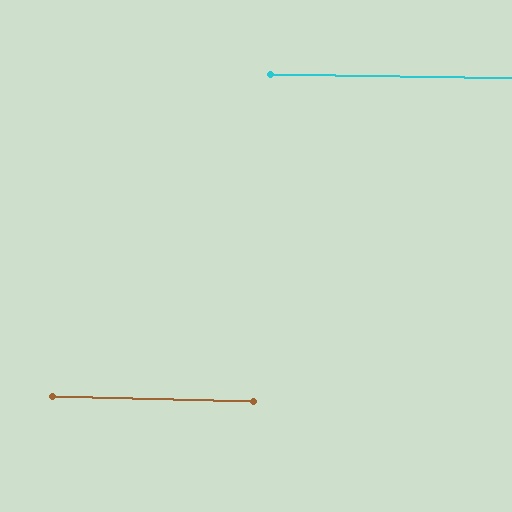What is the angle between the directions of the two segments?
Approximately 0 degrees.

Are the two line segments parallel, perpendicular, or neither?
Parallel — their directions differ by only 0.3°.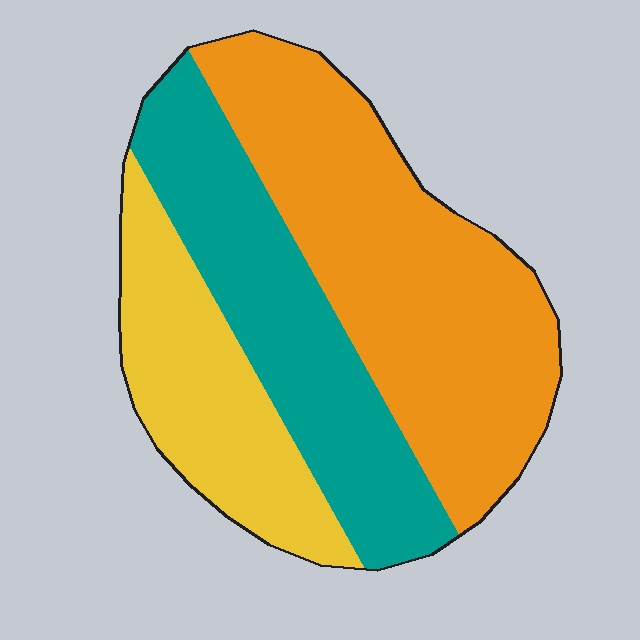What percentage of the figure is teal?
Teal covers about 30% of the figure.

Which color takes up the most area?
Orange, at roughly 45%.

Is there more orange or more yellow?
Orange.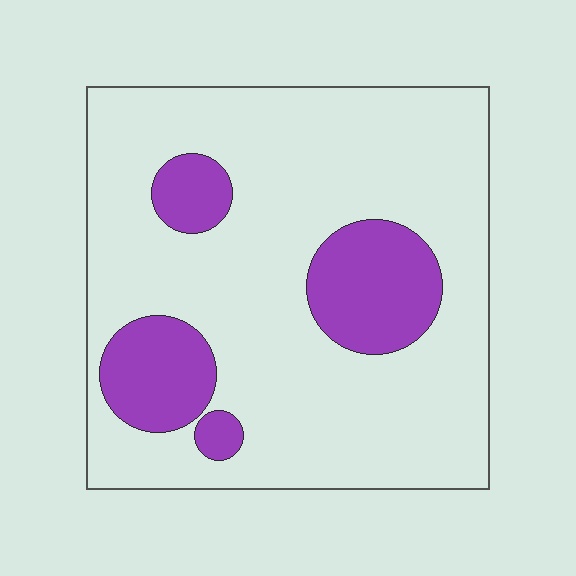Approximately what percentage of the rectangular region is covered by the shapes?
Approximately 20%.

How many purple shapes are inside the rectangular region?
4.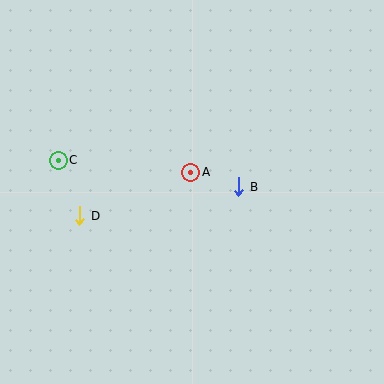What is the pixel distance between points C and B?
The distance between C and B is 183 pixels.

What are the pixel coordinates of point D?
Point D is at (80, 216).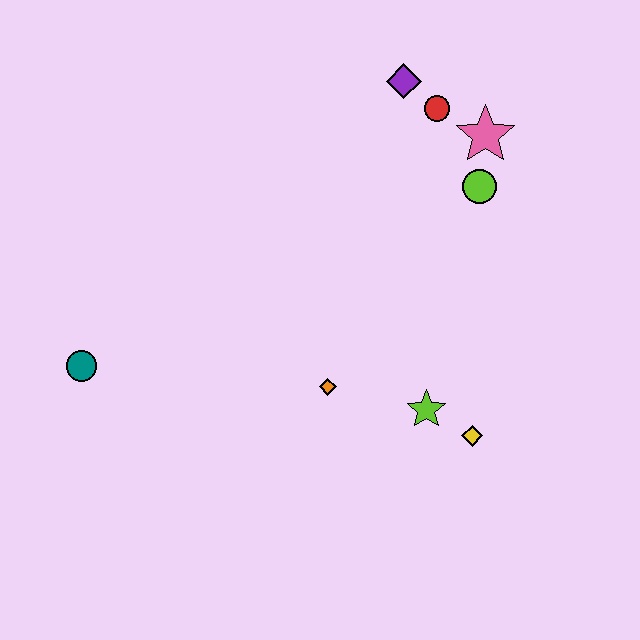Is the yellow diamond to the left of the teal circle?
No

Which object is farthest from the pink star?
The teal circle is farthest from the pink star.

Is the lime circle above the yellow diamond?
Yes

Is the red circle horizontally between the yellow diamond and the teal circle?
Yes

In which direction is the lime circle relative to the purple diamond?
The lime circle is below the purple diamond.